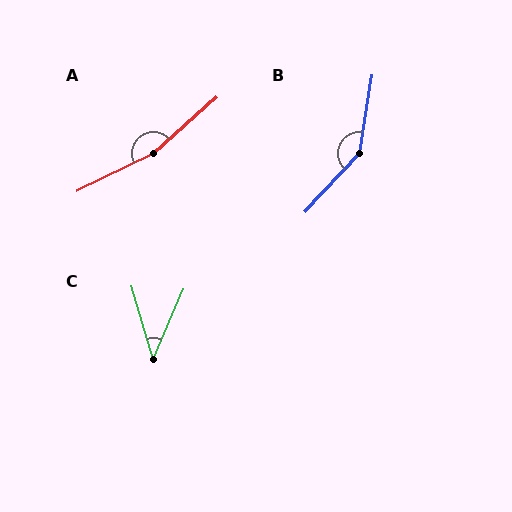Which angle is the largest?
A, at approximately 164 degrees.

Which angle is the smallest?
C, at approximately 39 degrees.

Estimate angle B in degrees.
Approximately 146 degrees.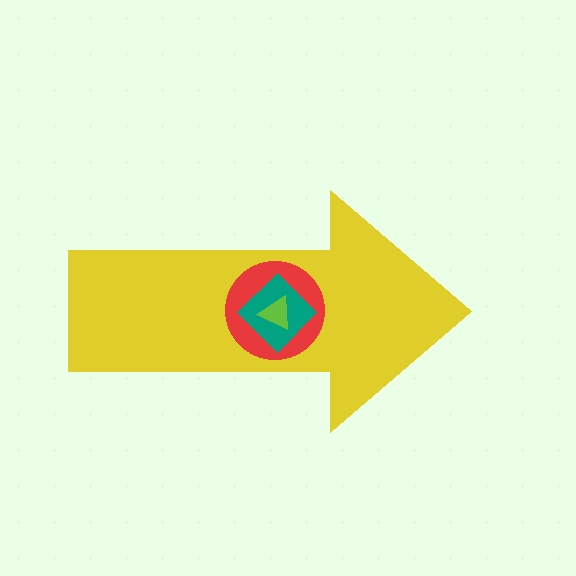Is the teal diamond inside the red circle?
Yes.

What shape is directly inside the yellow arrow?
The red circle.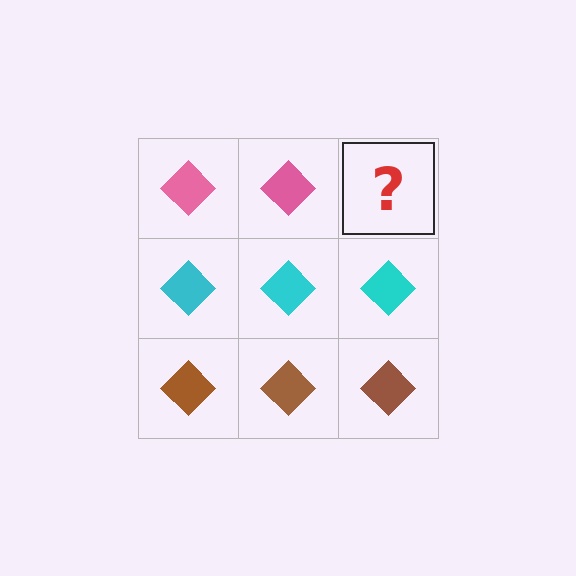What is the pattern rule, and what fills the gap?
The rule is that each row has a consistent color. The gap should be filled with a pink diamond.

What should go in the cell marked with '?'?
The missing cell should contain a pink diamond.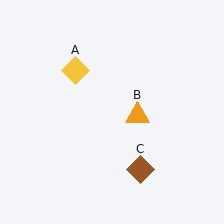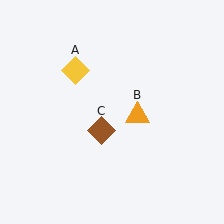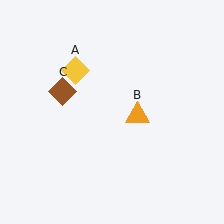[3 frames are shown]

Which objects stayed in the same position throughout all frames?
Yellow diamond (object A) and orange triangle (object B) remained stationary.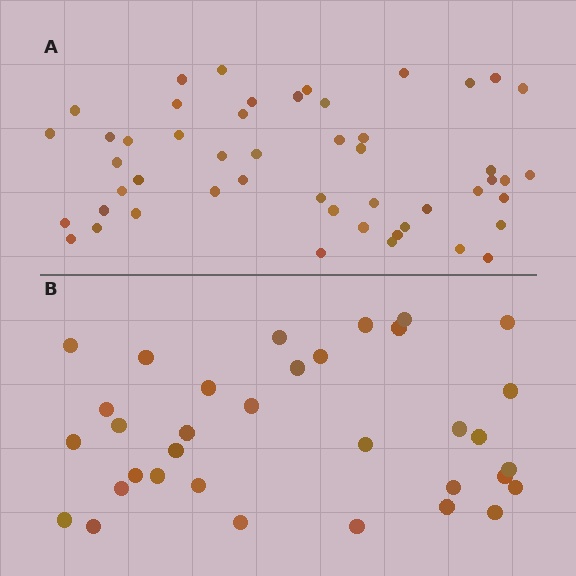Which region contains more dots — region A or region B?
Region A (the top region) has more dots.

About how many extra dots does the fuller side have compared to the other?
Region A has approximately 15 more dots than region B.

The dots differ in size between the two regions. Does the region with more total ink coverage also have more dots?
No. Region B has more total ink coverage because its dots are larger, but region A actually contains more individual dots. Total area can be misleading — the number of items is what matters here.